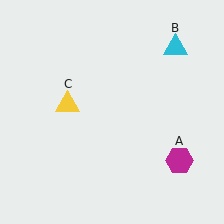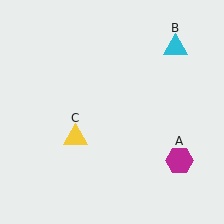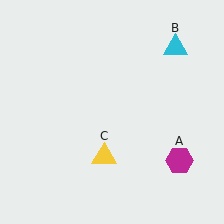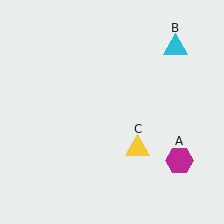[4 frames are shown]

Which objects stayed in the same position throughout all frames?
Magenta hexagon (object A) and cyan triangle (object B) remained stationary.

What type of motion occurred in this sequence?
The yellow triangle (object C) rotated counterclockwise around the center of the scene.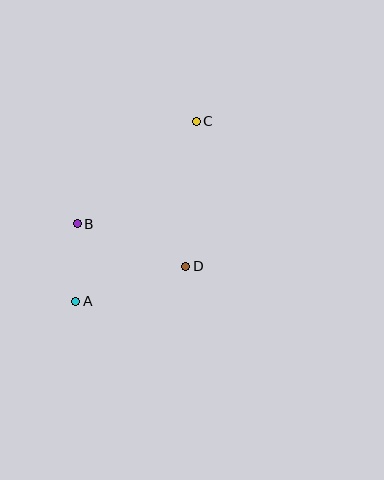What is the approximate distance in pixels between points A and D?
The distance between A and D is approximately 116 pixels.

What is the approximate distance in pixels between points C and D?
The distance between C and D is approximately 145 pixels.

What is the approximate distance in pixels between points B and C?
The distance between B and C is approximately 157 pixels.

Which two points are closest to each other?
Points A and B are closest to each other.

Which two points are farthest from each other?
Points A and C are farthest from each other.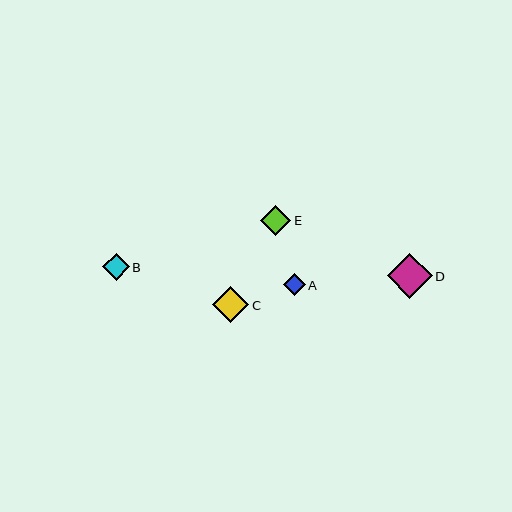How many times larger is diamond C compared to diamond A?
Diamond C is approximately 1.6 times the size of diamond A.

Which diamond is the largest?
Diamond D is the largest with a size of approximately 45 pixels.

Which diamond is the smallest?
Diamond A is the smallest with a size of approximately 22 pixels.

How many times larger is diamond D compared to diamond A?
Diamond D is approximately 2.1 times the size of diamond A.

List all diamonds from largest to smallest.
From largest to smallest: D, C, E, B, A.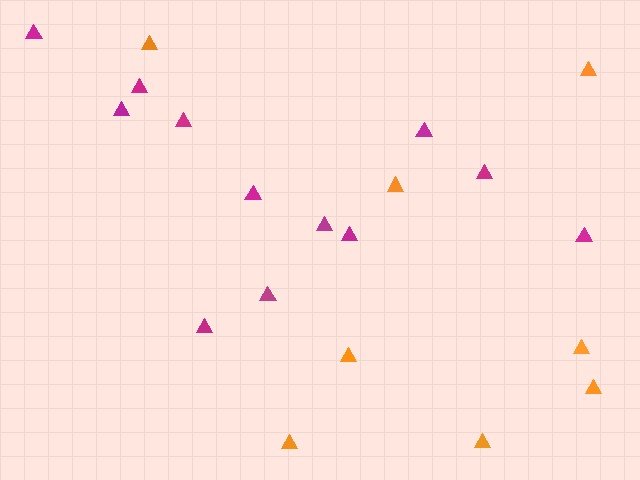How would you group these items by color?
There are 2 groups: one group of magenta triangles (12) and one group of orange triangles (8).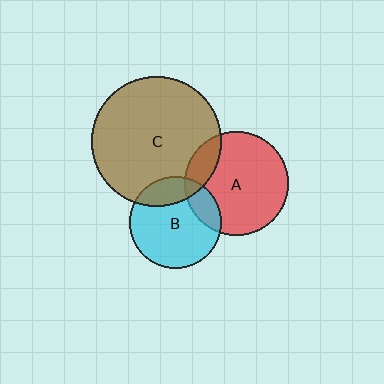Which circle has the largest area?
Circle C (brown).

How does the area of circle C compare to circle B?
Approximately 2.0 times.